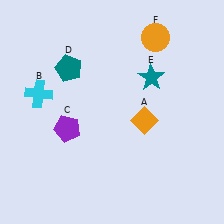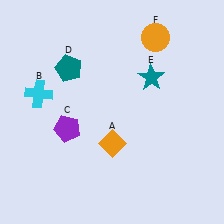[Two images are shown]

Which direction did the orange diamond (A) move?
The orange diamond (A) moved left.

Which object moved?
The orange diamond (A) moved left.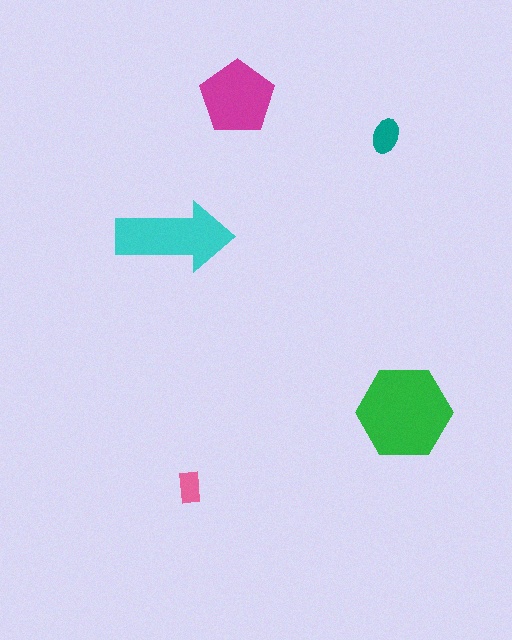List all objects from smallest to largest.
The pink rectangle, the teal ellipse, the magenta pentagon, the cyan arrow, the green hexagon.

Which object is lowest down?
The pink rectangle is bottommost.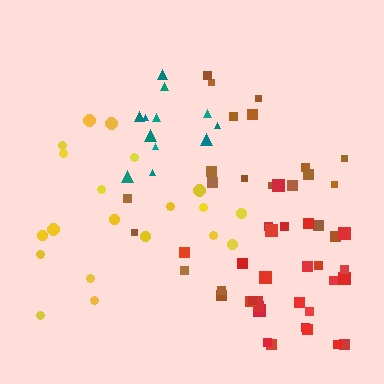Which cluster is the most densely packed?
Red.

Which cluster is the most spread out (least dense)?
Yellow.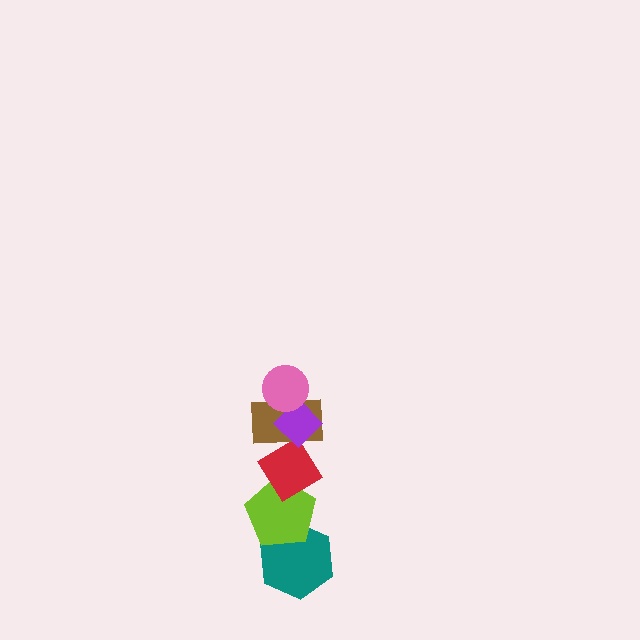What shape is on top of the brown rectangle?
The purple diamond is on top of the brown rectangle.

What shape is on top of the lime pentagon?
The red diamond is on top of the lime pentagon.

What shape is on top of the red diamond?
The brown rectangle is on top of the red diamond.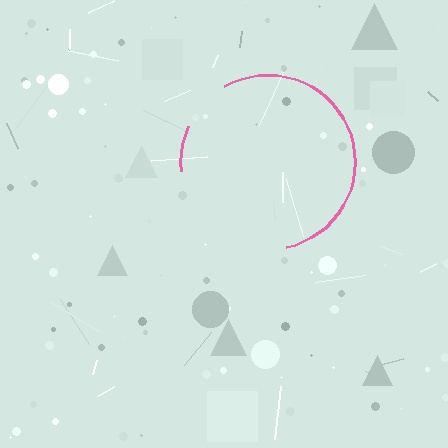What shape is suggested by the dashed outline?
The dashed outline suggests a circle.